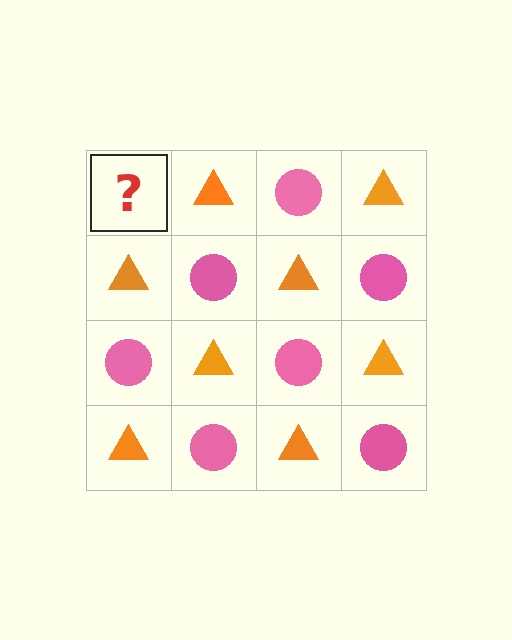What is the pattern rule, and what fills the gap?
The rule is that it alternates pink circle and orange triangle in a checkerboard pattern. The gap should be filled with a pink circle.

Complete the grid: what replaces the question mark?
The question mark should be replaced with a pink circle.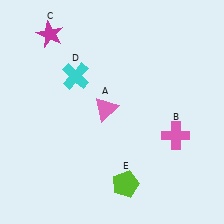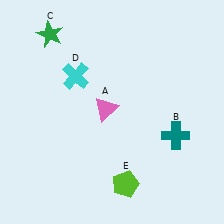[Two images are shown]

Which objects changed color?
B changed from pink to teal. C changed from magenta to green.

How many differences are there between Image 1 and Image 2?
There are 2 differences between the two images.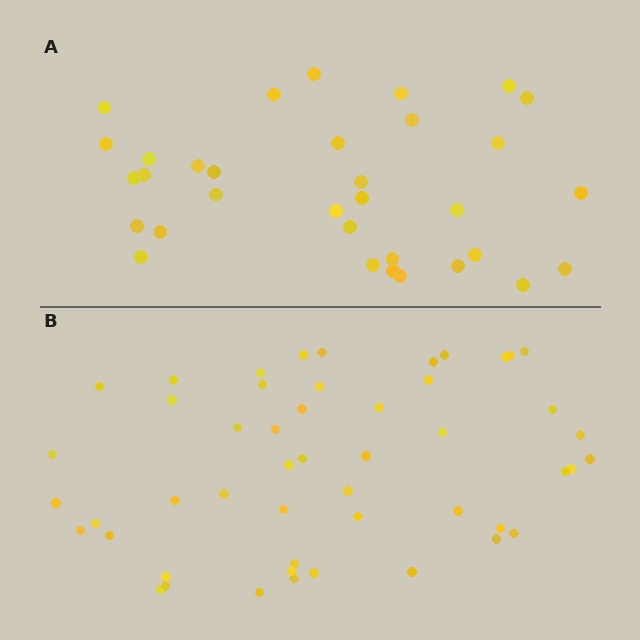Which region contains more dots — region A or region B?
Region B (the bottom region) has more dots.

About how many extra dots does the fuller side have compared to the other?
Region B has approximately 15 more dots than region A.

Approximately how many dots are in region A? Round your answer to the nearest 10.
About 30 dots. (The exact count is 33, which rounds to 30.)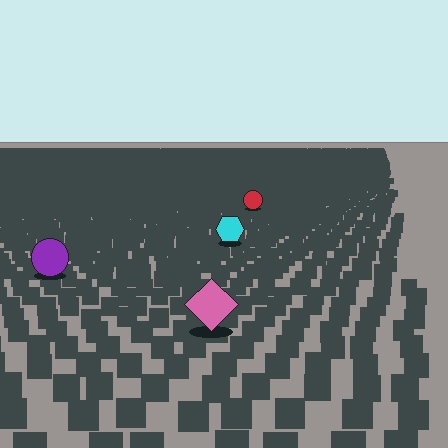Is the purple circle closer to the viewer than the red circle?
Yes. The purple circle is closer — you can tell from the texture gradient: the ground texture is coarser near it.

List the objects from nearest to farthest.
From nearest to farthest: the pink diamond, the purple circle, the cyan hexagon, the red circle.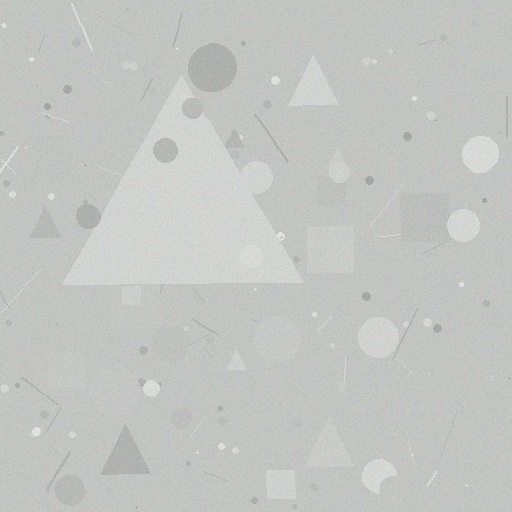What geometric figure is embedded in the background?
A triangle is embedded in the background.